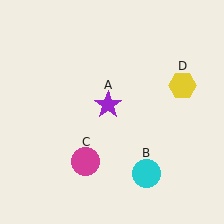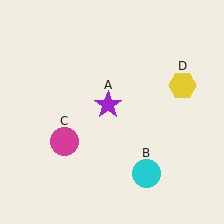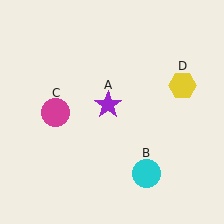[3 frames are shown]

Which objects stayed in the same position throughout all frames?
Purple star (object A) and cyan circle (object B) and yellow hexagon (object D) remained stationary.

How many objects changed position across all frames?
1 object changed position: magenta circle (object C).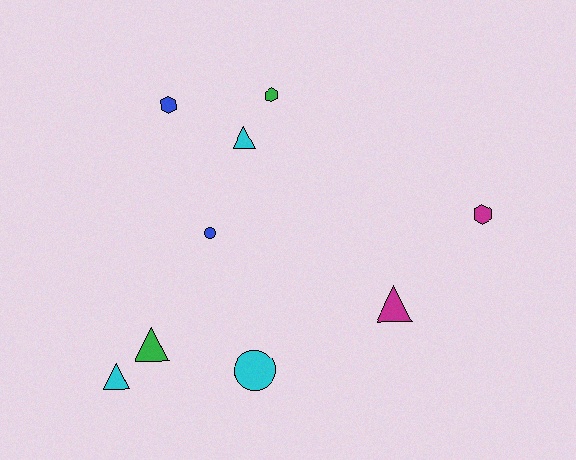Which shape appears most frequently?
Triangle, with 4 objects.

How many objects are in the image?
There are 9 objects.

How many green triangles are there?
There is 1 green triangle.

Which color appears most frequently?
Cyan, with 3 objects.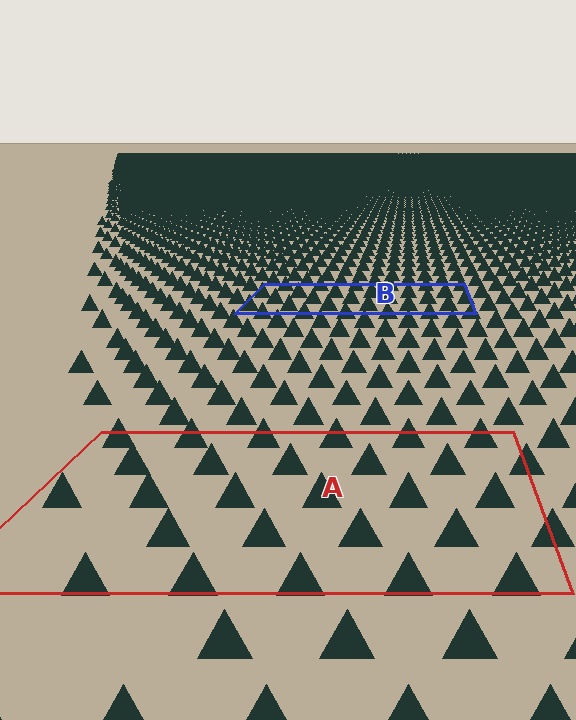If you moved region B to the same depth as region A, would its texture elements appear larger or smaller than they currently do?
They would appear larger. At a closer depth, the same texture elements are projected at a bigger on-screen size.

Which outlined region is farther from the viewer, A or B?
Region B is farther from the viewer — the texture elements inside it appear smaller and more densely packed.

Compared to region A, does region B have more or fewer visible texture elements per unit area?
Region B has more texture elements per unit area — they are packed more densely because it is farther away.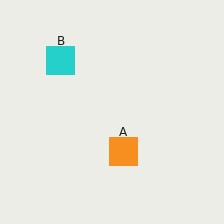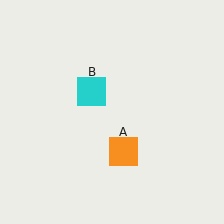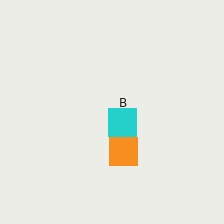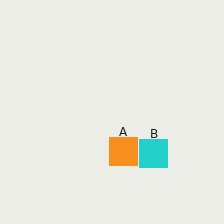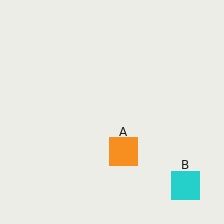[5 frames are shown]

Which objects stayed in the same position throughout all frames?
Orange square (object A) remained stationary.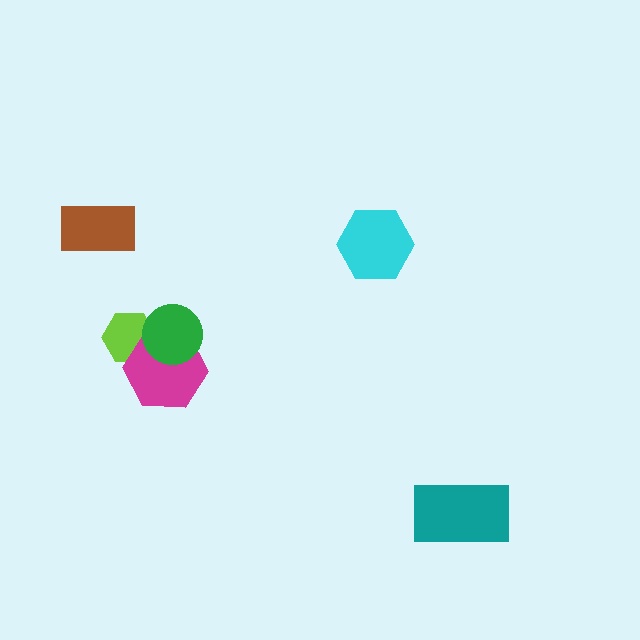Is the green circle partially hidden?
No, no other shape covers it.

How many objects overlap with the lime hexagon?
2 objects overlap with the lime hexagon.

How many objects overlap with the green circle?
2 objects overlap with the green circle.